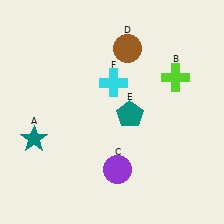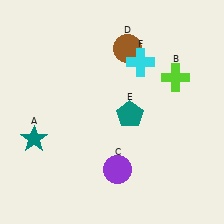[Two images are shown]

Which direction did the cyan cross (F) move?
The cyan cross (F) moved right.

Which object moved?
The cyan cross (F) moved right.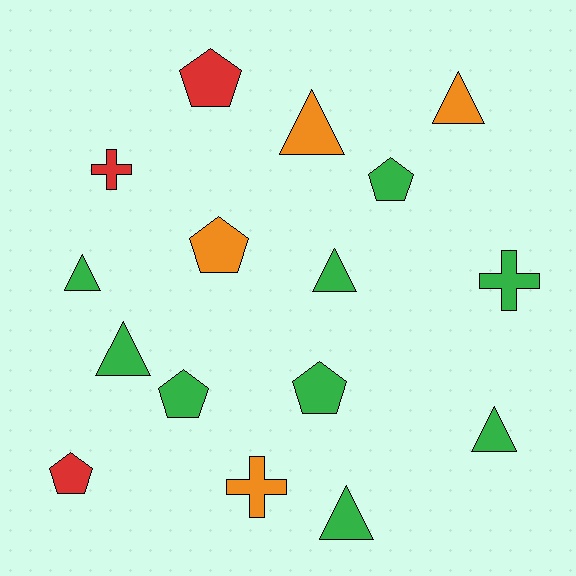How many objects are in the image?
There are 16 objects.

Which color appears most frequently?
Green, with 9 objects.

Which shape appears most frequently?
Triangle, with 7 objects.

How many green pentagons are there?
There are 3 green pentagons.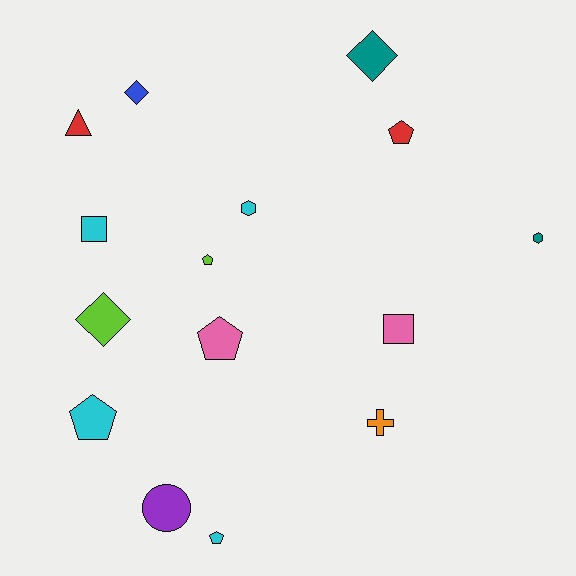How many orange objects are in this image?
There is 1 orange object.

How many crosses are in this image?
There is 1 cross.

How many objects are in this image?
There are 15 objects.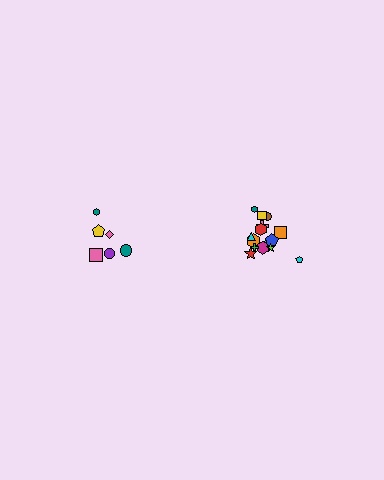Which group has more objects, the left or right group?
The right group.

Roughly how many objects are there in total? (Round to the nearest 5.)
Roughly 20 objects in total.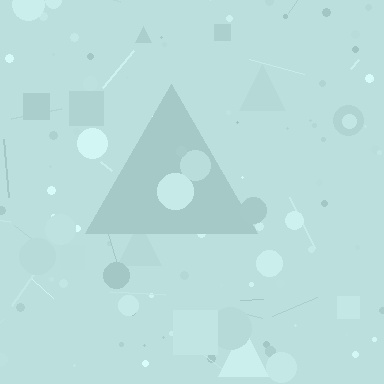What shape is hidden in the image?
A triangle is hidden in the image.